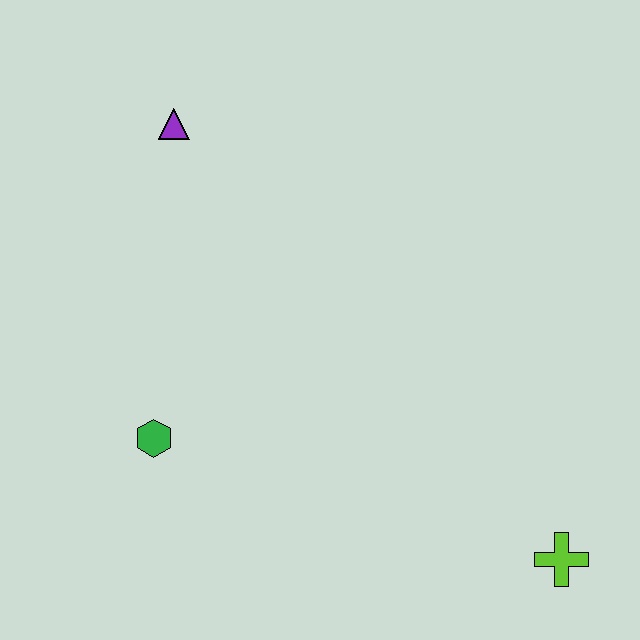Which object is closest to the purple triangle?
The green hexagon is closest to the purple triangle.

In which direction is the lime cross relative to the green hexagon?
The lime cross is to the right of the green hexagon.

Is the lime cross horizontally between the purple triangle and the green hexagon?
No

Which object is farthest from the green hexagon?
The lime cross is farthest from the green hexagon.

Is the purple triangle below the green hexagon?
No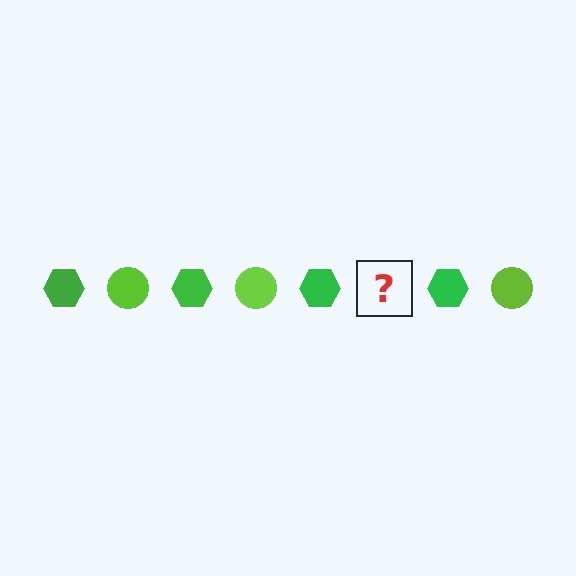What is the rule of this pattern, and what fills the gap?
The rule is that the pattern alternates between green hexagon and lime circle. The gap should be filled with a lime circle.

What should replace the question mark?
The question mark should be replaced with a lime circle.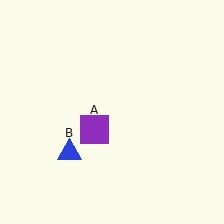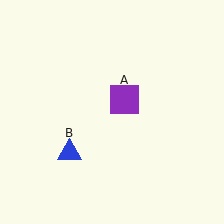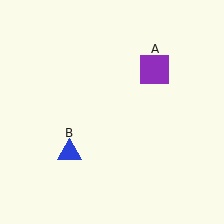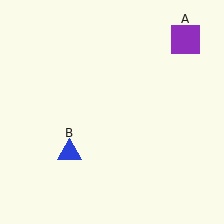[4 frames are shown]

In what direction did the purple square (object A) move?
The purple square (object A) moved up and to the right.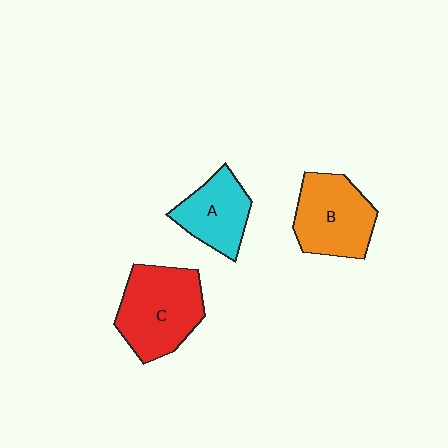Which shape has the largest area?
Shape C (red).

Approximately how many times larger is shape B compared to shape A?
Approximately 1.3 times.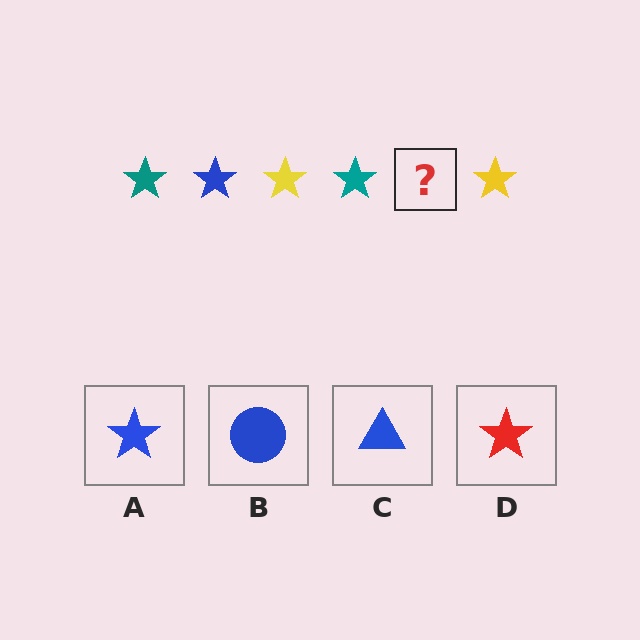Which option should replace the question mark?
Option A.